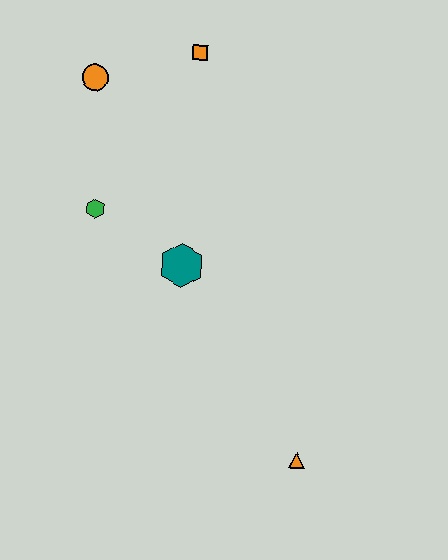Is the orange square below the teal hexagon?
No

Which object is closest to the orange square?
The orange circle is closest to the orange square.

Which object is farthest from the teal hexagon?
The orange triangle is farthest from the teal hexagon.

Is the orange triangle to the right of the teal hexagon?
Yes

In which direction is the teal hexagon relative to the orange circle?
The teal hexagon is below the orange circle.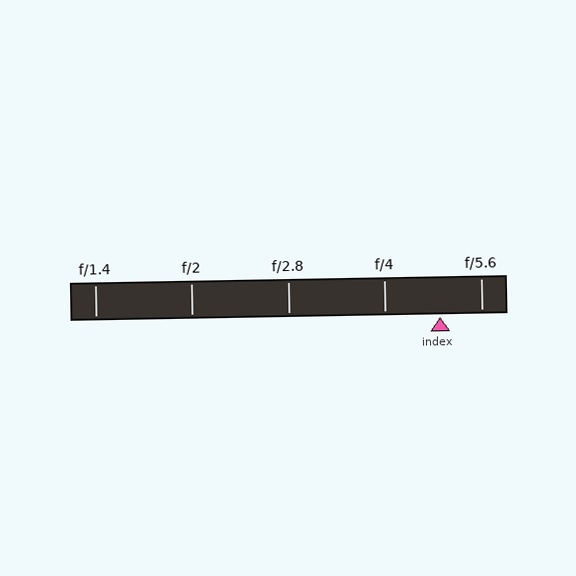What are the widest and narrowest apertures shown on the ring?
The widest aperture shown is f/1.4 and the narrowest is f/5.6.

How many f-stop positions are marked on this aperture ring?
There are 5 f-stop positions marked.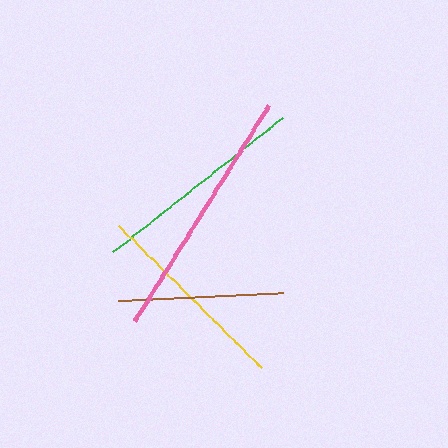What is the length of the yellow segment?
The yellow segment is approximately 202 pixels long.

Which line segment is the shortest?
The brown line is the shortest at approximately 165 pixels.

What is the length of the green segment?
The green segment is approximately 216 pixels long.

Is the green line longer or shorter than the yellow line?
The green line is longer than the yellow line.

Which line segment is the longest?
The pink line is the longest at approximately 256 pixels.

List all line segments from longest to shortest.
From longest to shortest: pink, green, yellow, brown.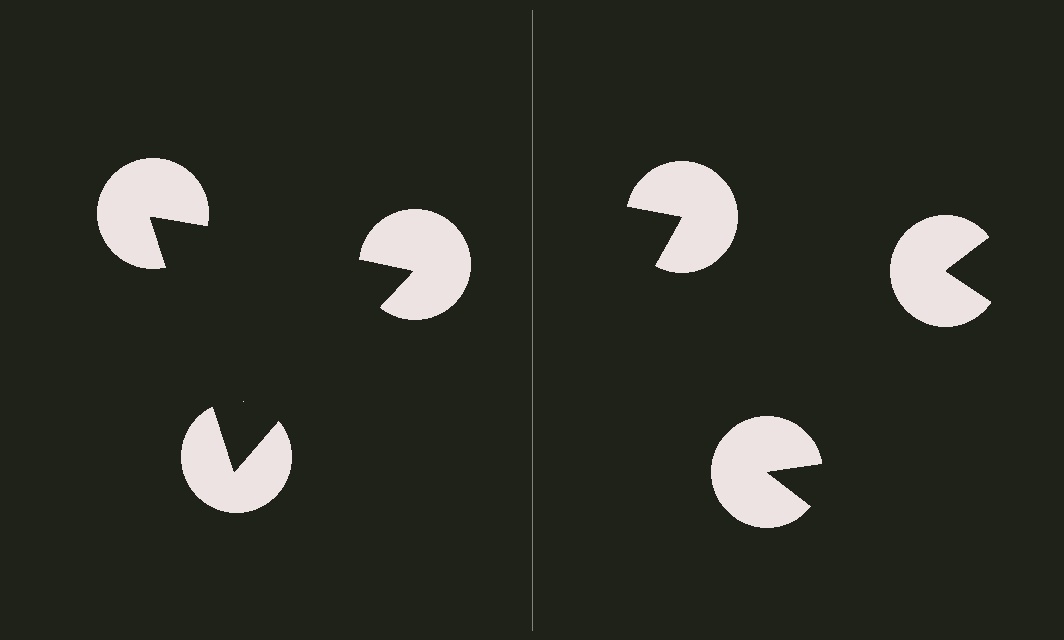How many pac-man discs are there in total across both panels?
6 — 3 on each side.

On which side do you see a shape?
An illusory triangle appears on the left side. On the right side the wedge cuts are rotated, so no coherent shape forms.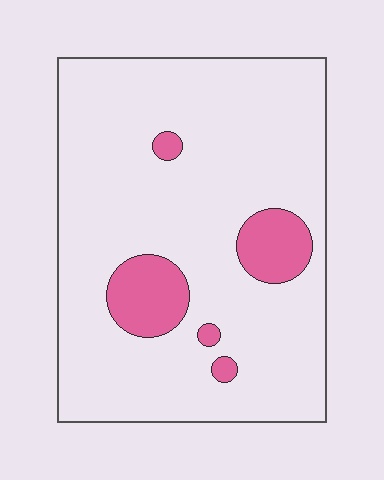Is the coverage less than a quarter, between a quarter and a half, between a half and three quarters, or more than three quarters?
Less than a quarter.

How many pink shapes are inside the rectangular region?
5.